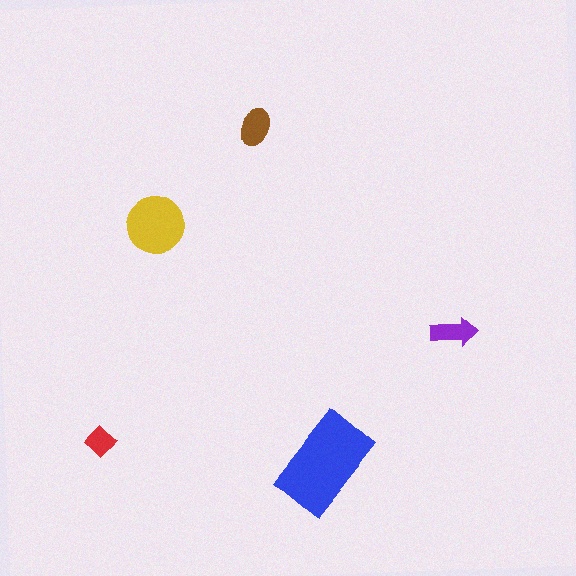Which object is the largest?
The blue rectangle.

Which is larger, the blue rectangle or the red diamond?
The blue rectangle.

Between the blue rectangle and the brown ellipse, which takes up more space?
The blue rectangle.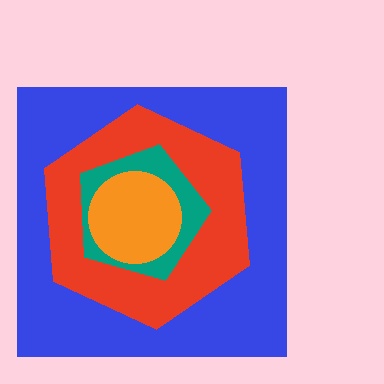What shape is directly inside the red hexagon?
The teal pentagon.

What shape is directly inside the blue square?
The red hexagon.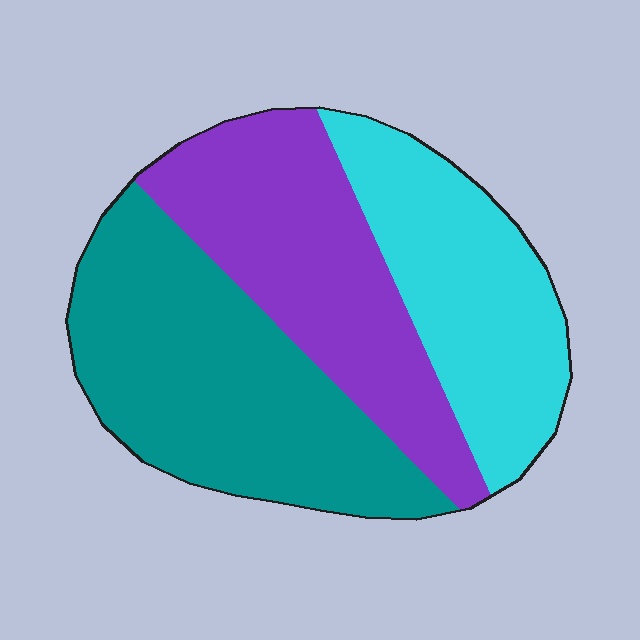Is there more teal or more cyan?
Teal.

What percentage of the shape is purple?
Purple takes up about one third (1/3) of the shape.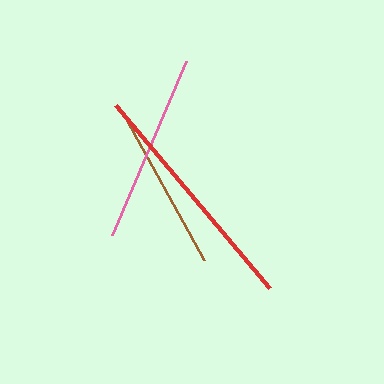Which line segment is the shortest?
The brown line is the shortest at approximately 171 pixels.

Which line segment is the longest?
The red line is the longest at approximately 239 pixels.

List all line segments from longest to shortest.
From longest to shortest: red, pink, brown.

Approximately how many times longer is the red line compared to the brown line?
The red line is approximately 1.4 times the length of the brown line.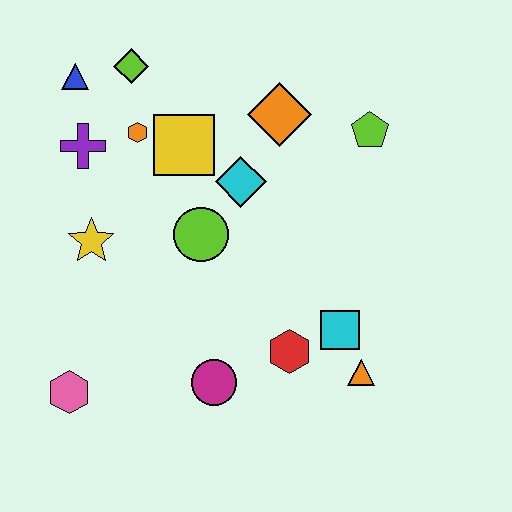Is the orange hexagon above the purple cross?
Yes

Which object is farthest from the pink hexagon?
The lime pentagon is farthest from the pink hexagon.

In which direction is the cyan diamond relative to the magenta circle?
The cyan diamond is above the magenta circle.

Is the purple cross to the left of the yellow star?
Yes